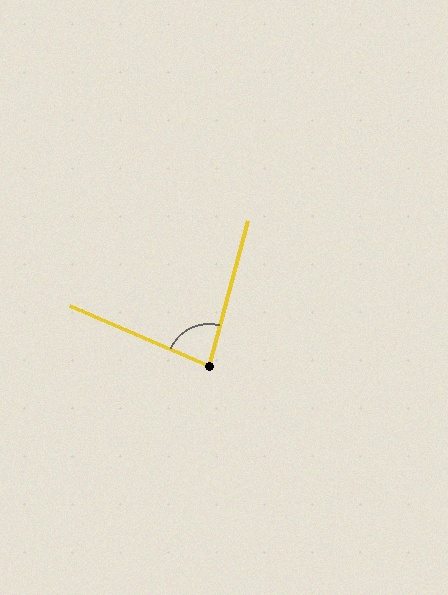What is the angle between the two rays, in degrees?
Approximately 82 degrees.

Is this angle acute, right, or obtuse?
It is acute.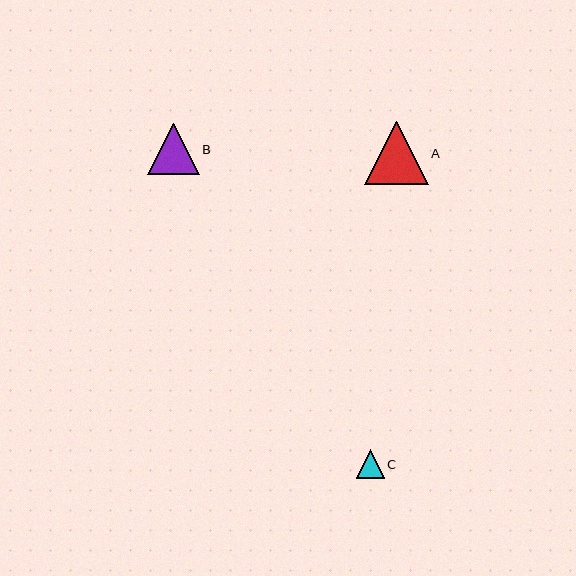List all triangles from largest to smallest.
From largest to smallest: A, B, C.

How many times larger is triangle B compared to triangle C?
Triangle B is approximately 1.8 times the size of triangle C.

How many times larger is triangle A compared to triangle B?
Triangle A is approximately 1.2 times the size of triangle B.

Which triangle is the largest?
Triangle A is the largest with a size of approximately 63 pixels.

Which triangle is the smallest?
Triangle C is the smallest with a size of approximately 28 pixels.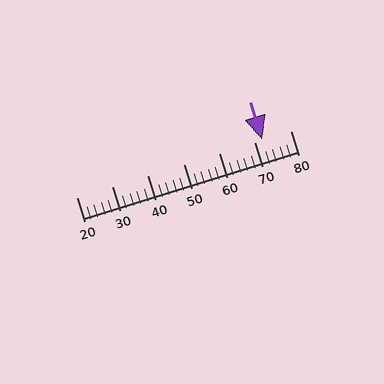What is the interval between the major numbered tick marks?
The major tick marks are spaced 10 units apart.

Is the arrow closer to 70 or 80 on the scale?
The arrow is closer to 70.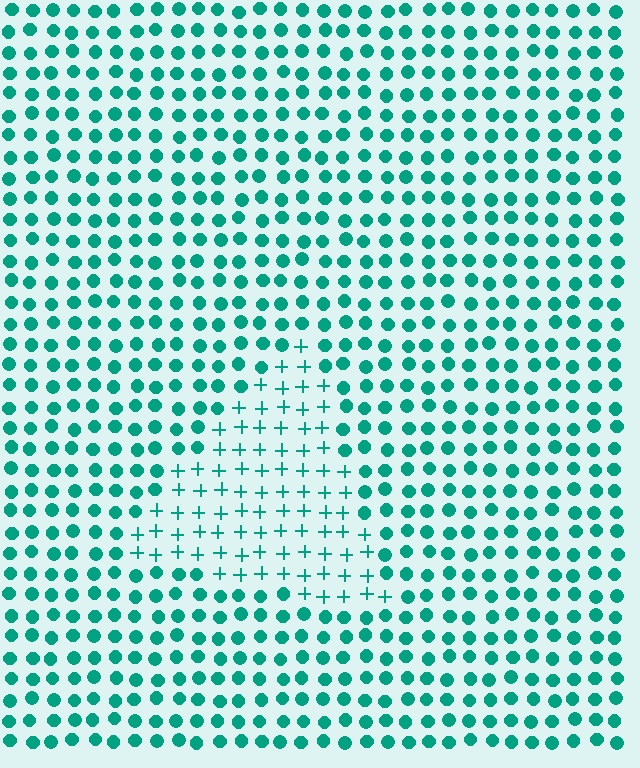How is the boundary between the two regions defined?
The boundary is defined by a change in element shape: plus signs inside vs. circles outside. All elements share the same color and spacing.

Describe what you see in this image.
The image is filled with small teal elements arranged in a uniform grid. A triangle-shaped region contains plus signs, while the surrounding area contains circles. The boundary is defined purely by the change in element shape.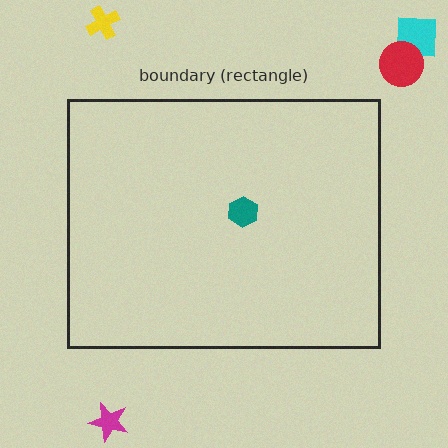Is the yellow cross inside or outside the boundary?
Outside.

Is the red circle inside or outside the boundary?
Outside.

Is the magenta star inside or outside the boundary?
Outside.